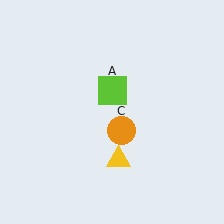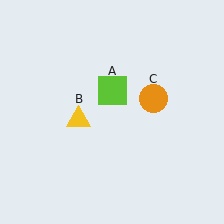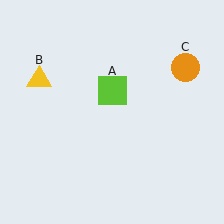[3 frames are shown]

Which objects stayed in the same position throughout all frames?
Lime square (object A) remained stationary.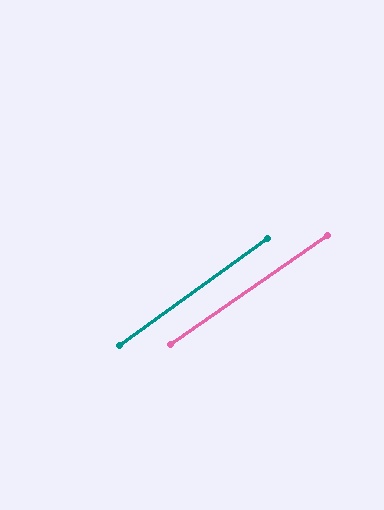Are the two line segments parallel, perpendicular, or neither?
Parallel — their directions differ by only 1.1°.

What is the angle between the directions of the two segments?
Approximately 1 degree.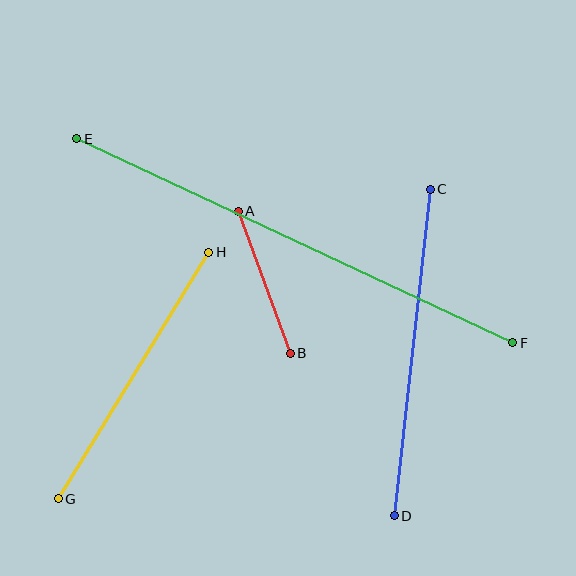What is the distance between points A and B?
The distance is approximately 151 pixels.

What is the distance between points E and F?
The distance is approximately 481 pixels.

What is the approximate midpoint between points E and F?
The midpoint is at approximately (295, 241) pixels.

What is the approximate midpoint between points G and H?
The midpoint is at approximately (133, 375) pixels.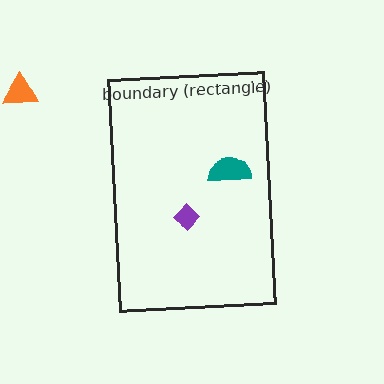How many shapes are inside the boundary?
2 inside, 1 outside.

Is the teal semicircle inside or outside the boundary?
Inside.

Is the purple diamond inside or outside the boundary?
Inside.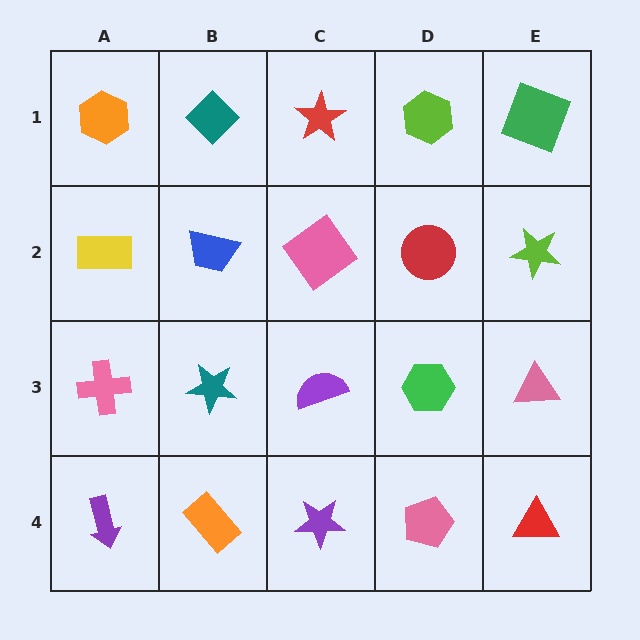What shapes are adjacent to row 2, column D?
A lime hexagon (row 1, column D), a green hexagon (row 3, column D), a pink diamond (row 2, column C), a lime star (row 2, column E).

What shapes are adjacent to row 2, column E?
A green square (row 1, column E), a pink triangle (row 3, column E), a red circle (row 2, column D).